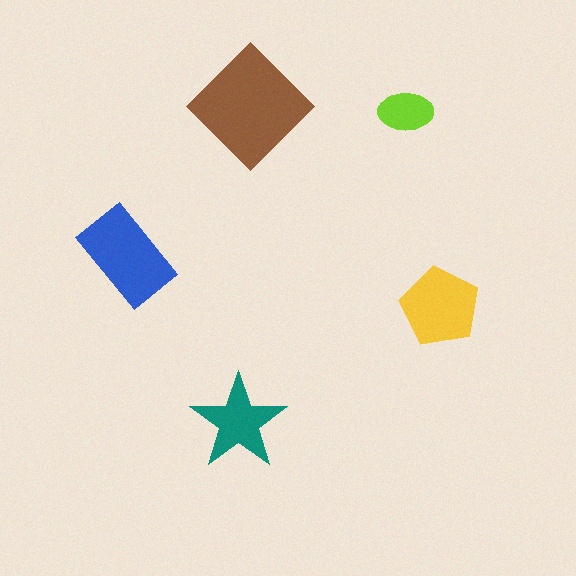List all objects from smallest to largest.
The lime ellipse, the teal star, the yellow pentagon, the blue rectangle, the brown diamond.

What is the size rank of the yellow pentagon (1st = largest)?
3rd.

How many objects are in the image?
There are 5 objects in the image.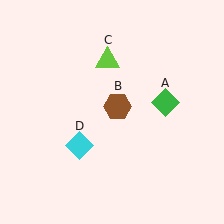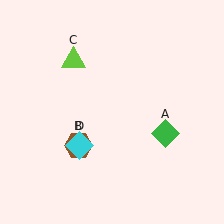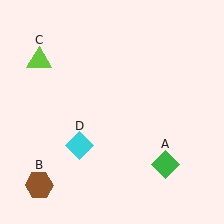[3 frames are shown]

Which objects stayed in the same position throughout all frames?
Cyan diamond (object D) remained stationary.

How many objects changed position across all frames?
3 objects changed position: green diamond (object A), brown hexagon (object B), lime triangle (object C).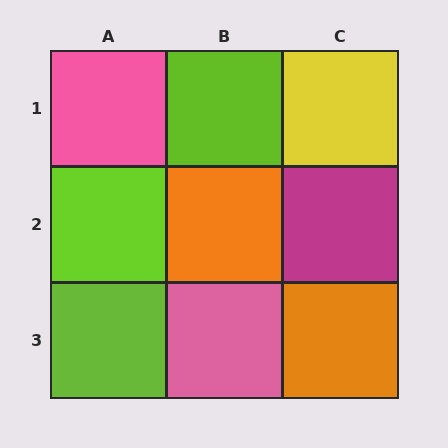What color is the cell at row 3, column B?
Pink.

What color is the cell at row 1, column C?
Yellow.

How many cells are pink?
2 cells are pink.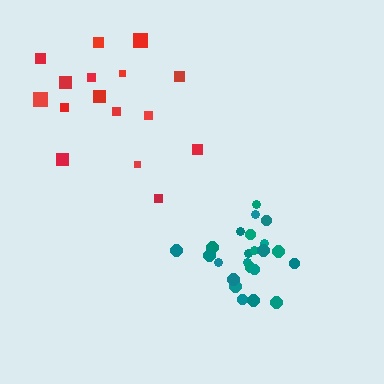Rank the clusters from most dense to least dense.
teal, red.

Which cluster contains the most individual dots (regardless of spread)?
Teal (23).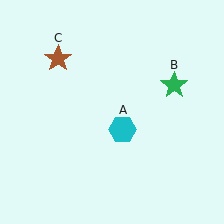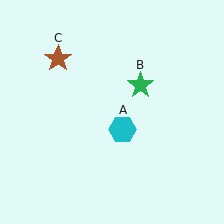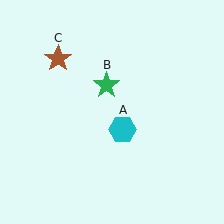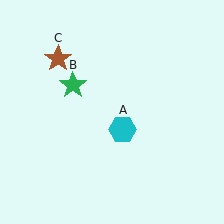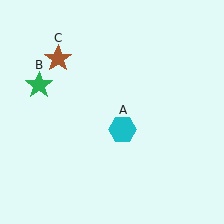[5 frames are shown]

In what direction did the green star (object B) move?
The green star (object B) moved left.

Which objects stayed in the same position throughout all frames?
Cyan hexagon (object A) and brown star (object C) remained stationary.